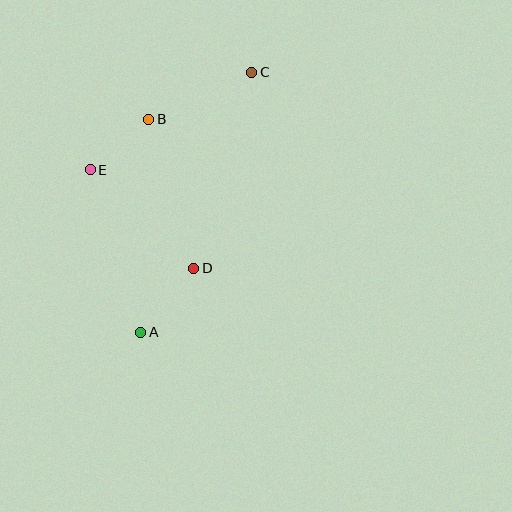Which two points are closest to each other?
Points B and E are closest to each other.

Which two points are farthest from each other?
Points A and C are farthest from each other.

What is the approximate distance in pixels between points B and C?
The distance between B and C is approximately 113 pixels.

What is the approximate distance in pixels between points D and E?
The distance between D and E is approximately 143 pixels.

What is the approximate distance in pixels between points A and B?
The distance between A and B is approximately 213 pixels.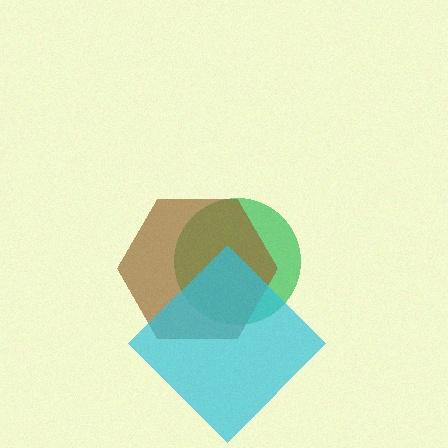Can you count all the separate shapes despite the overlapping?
Yes, there are 3 separate shapes.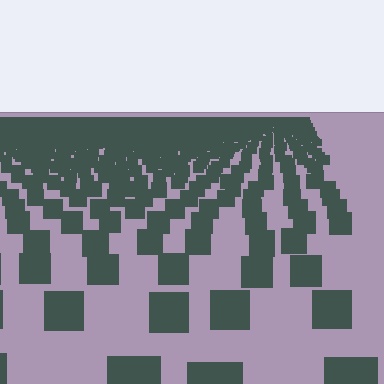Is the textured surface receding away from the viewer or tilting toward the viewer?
The surface is receding away from the viewer. Texture elements get smaller and denser toward the top.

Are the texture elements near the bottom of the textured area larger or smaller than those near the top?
Larger. Near the bottom, elements are closer to the viewer and appear at a bigger on-screen size.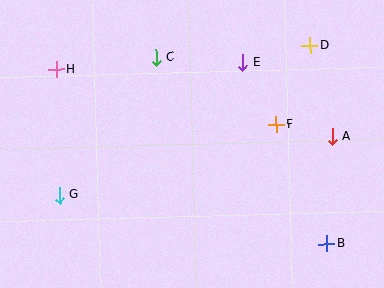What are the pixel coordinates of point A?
Point A is at (332, 136).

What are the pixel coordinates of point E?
Point E is at (242, 63).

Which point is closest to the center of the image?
Point F at (276, 124) is closest to the center.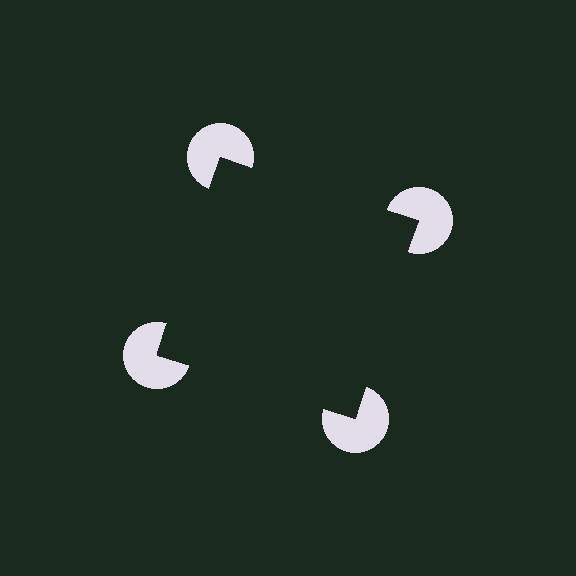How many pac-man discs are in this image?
There are 4 — one at each vertex of the illusory square.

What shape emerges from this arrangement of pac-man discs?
An illusory square — its edges are inferred from the aligned wedge cuts in the pac-man discs, not physically drawn.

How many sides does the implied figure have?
4 sides.